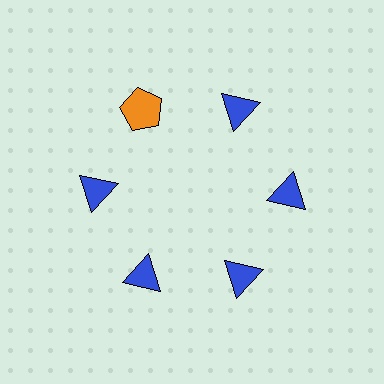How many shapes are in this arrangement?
There are 6 shapes arranged in a ring pattern.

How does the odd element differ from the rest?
It differs in both color (orange instead of blue) and shape (pentagon instead of triangle).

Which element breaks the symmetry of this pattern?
The orange pentagon at roughly the 11 o'clock position breaks the symmetry. All other shapes are blue triangles.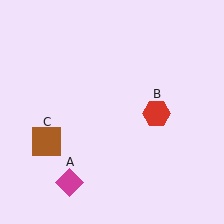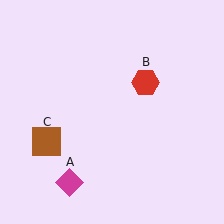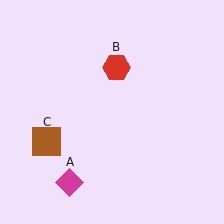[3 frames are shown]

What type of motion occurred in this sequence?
The red hexagon (object B) rotated counterclockwise around the center of the scene.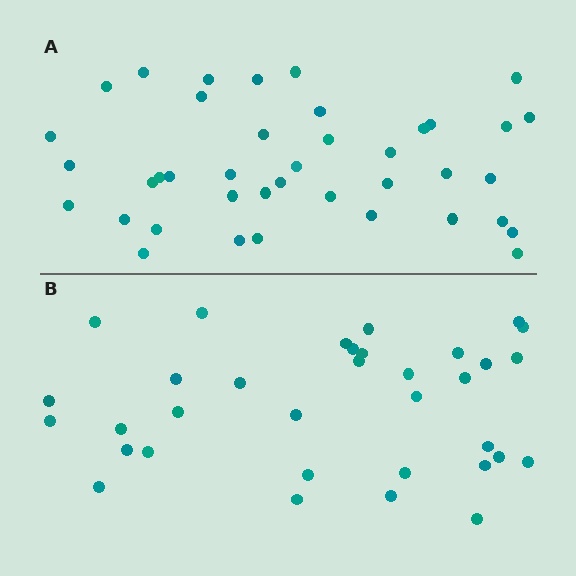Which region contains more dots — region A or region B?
Region A (the top region) has more dots.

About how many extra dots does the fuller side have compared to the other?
Region A has about 6 more dots than region B.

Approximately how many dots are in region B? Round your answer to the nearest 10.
About 30 dots. (The exact count is 34, which rounds to 30.)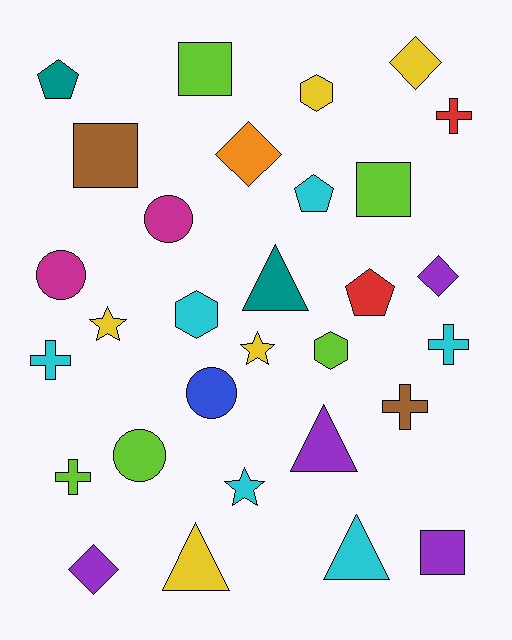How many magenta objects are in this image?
There are 2 magenta objects.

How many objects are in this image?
There are 30 objects.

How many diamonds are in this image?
There are 4 diamonds.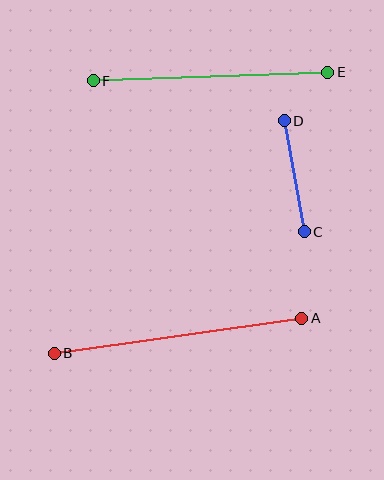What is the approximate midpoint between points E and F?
The midpoint is at approximately (211, 77) pixels.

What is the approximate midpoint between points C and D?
The midpoint is at approximately (294, 176) pixels.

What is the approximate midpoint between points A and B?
The midpoint is at approximately (178, 336) pixels.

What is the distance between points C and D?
The distance is approximately 112 pixels.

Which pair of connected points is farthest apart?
Points A and B are farthest apart.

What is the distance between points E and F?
The distance is approximately 234 pixels.